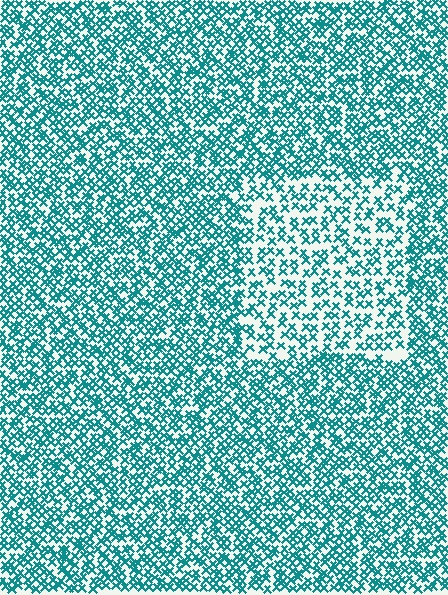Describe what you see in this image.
The image contains small teal elements arranged at two different densities. A rectangle-shaped region is visible where the elements are less densely packed than the surrounding area.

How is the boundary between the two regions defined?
The boundary is defined by a change in element density (approximately 1.8x ratio). All elements are the same color, size, and shape.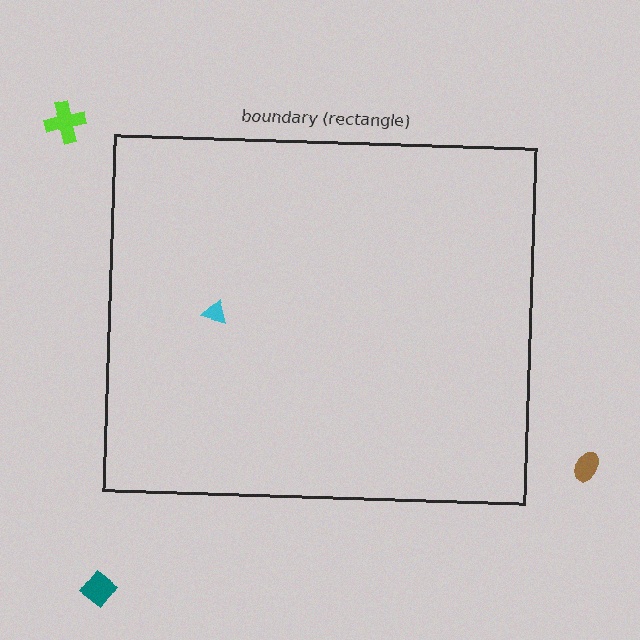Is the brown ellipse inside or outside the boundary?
Outside.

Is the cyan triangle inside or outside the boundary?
Inside.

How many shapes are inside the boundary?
1 inside, 3 outside.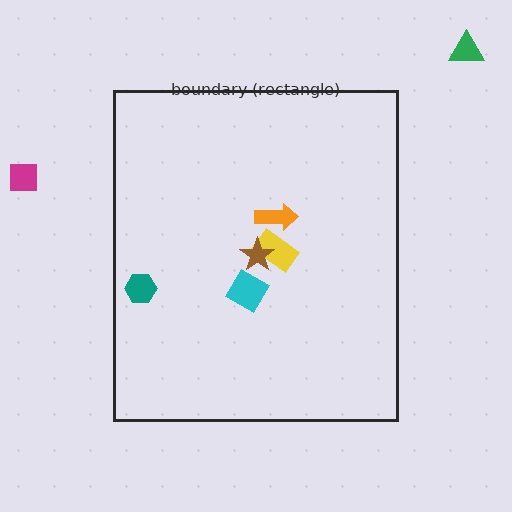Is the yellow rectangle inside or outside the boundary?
Inside.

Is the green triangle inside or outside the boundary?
Outside.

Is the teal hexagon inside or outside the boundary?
Inside.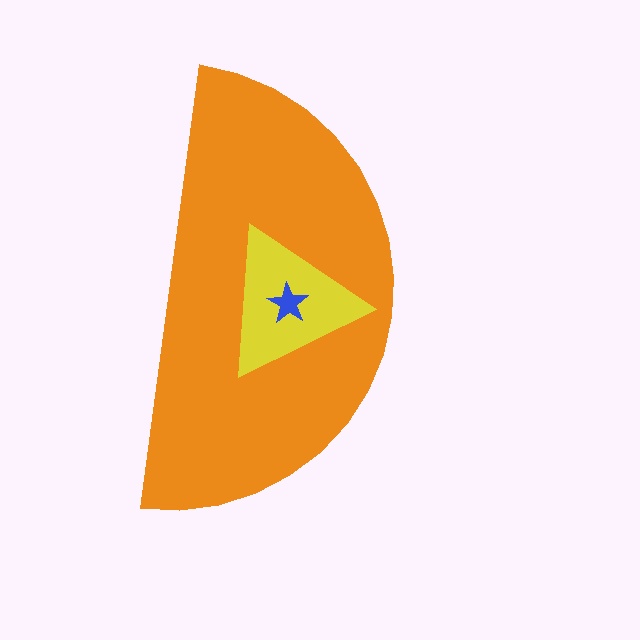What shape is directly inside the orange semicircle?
The yellow triangle.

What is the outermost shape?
The orange semicircle.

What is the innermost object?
The blue star.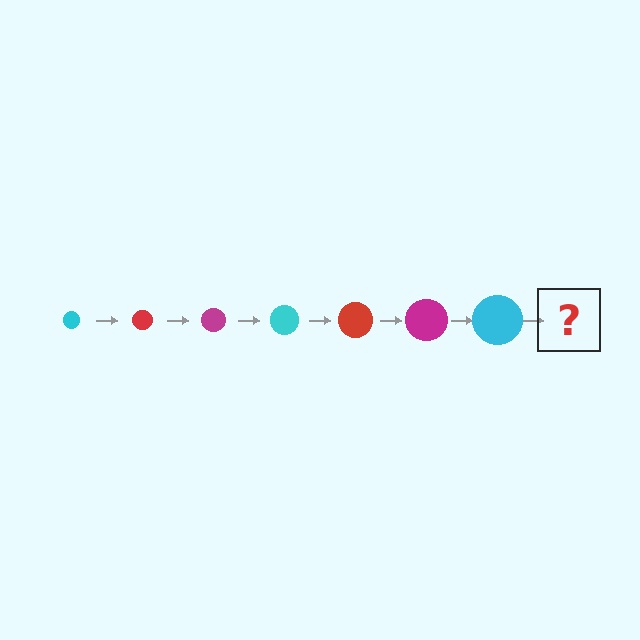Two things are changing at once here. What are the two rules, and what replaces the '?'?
The two rules are that the circle grows larger each step and the color cycles through cyan, red, and magenta. The '?' should be a red circle, larger than the previous one.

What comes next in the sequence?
The next element should be a red circle, larger than the previous one.